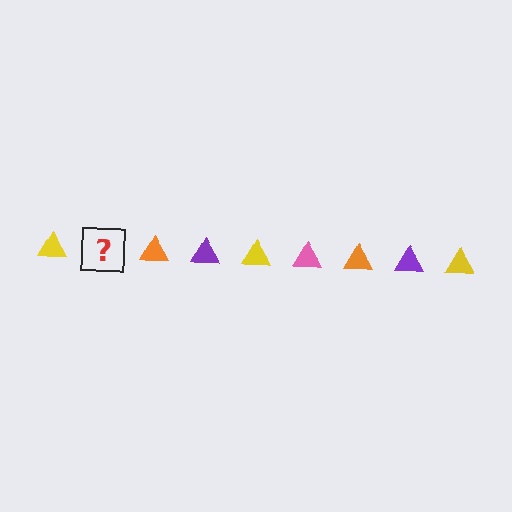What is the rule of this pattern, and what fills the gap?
The rule is that the pattern cycles through yellow, pink, orange, purple triangles. The gap should be filled with a pink triangle.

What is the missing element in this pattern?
The missing element is a pink triangle.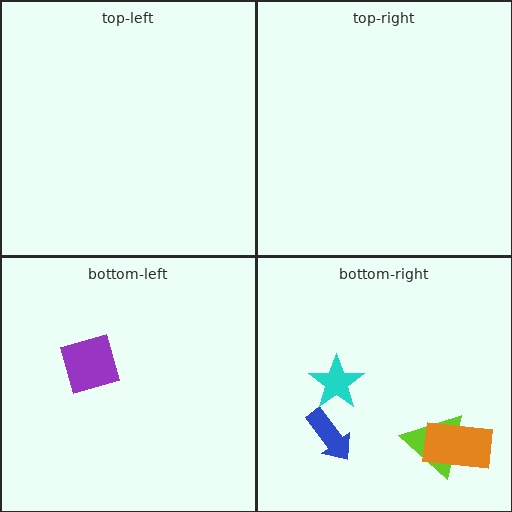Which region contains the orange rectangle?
The bottom-right region.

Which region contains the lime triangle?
The bottom-right region.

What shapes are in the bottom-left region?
The purple diamond.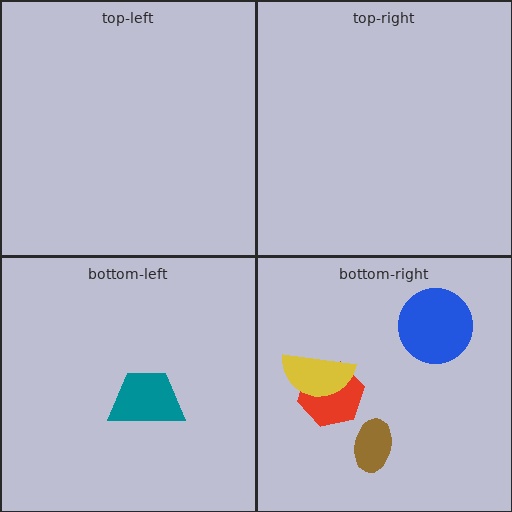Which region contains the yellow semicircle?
The bottom-right region.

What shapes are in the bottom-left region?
The teal trapezoid.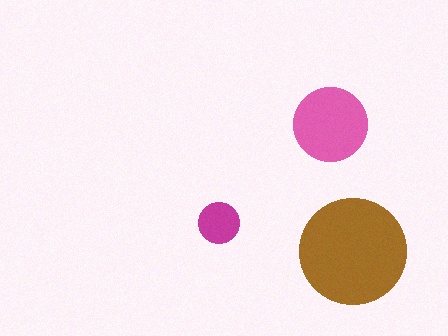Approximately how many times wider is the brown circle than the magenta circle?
About 2.5 times wider.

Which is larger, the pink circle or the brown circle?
The brown one.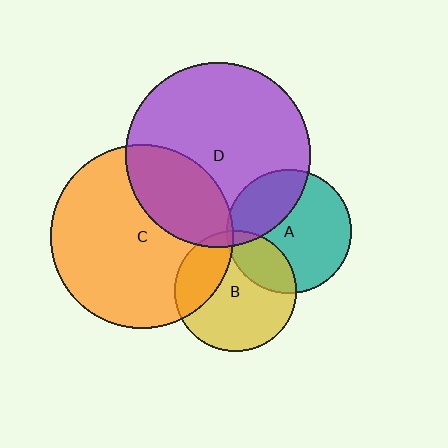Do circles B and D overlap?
Yes.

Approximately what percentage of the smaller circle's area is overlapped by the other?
Approximately 5%.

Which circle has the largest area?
Circle D (purple).